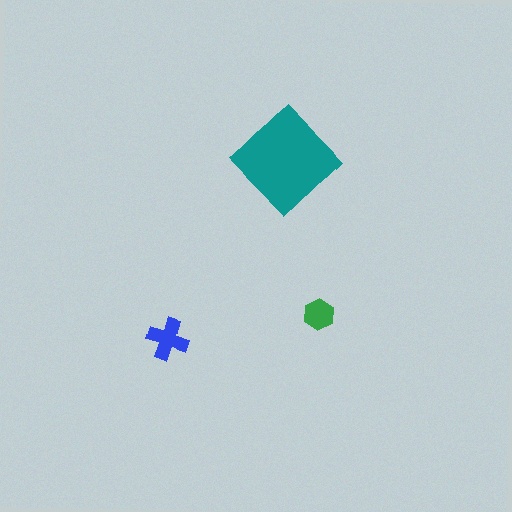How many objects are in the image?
There are 3 objects in the image.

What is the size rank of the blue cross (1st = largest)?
2nd.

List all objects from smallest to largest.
The green hexagon, the blue cross, the teal diamond.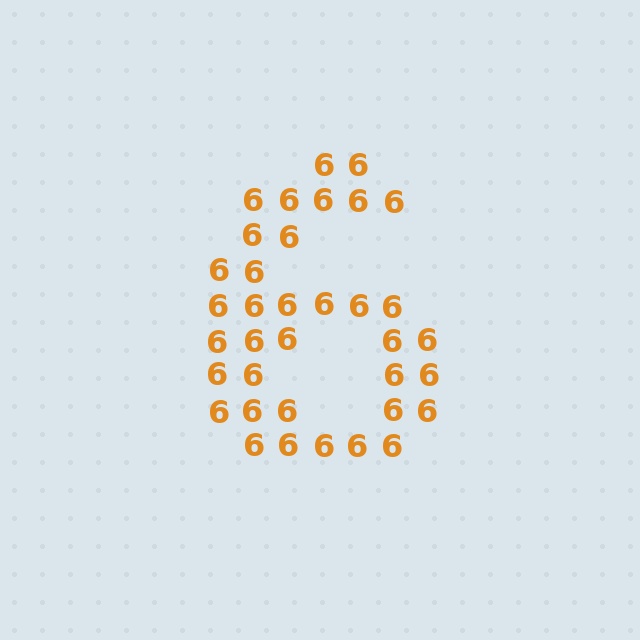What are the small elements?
The small elements are digit 6's.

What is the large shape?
The large shape is the digit 6.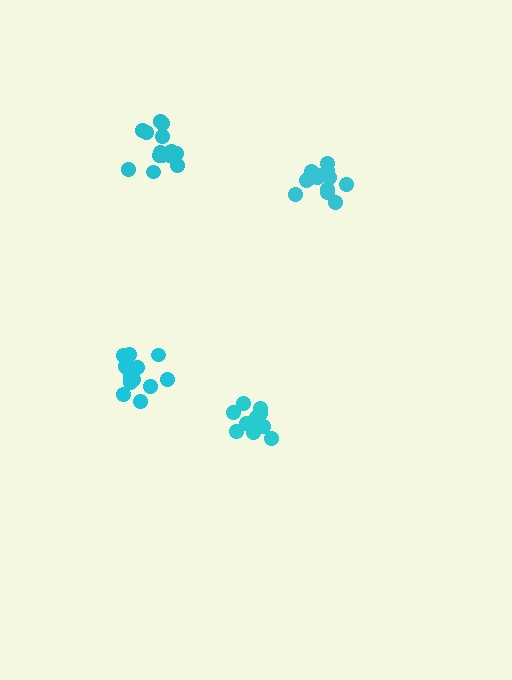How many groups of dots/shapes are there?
There are 4 groups.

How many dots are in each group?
Group 1: 13 dots, Group 2: 14 dots, Group 3: 14 dots, Group 4: 14 dots (55 total).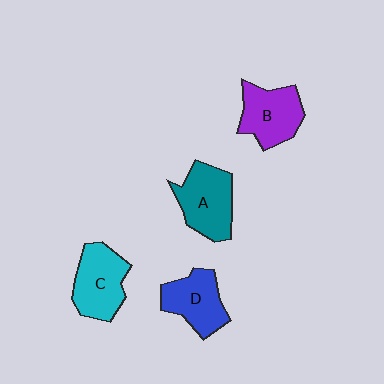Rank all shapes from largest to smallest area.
From largest to smallest: A (teal), C (cyan), B (purple), D (blue).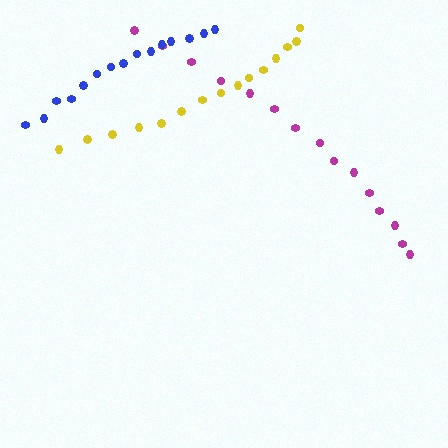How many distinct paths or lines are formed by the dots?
There are 3 distinct paths.